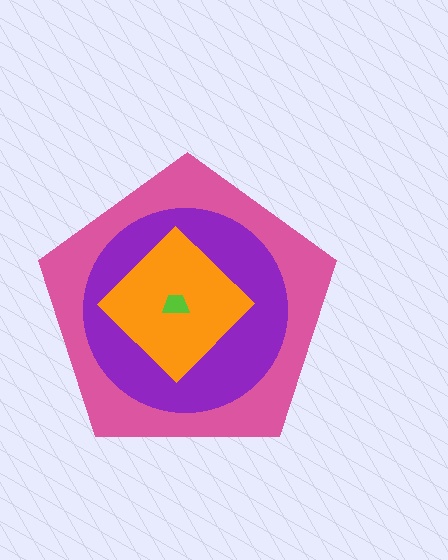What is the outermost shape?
The pink pentagon.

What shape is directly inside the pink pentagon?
The purple circle.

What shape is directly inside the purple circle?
The orange diamond.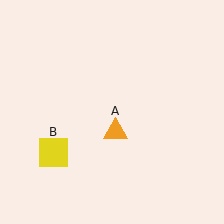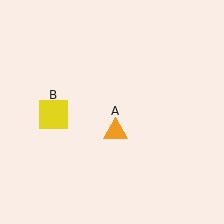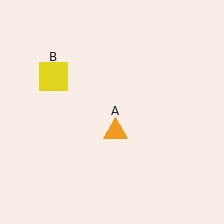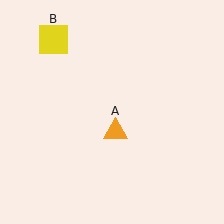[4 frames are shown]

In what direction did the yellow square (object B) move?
The yellow square (object B) moved up.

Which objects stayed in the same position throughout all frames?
Orange triangle (object A) remained stationary.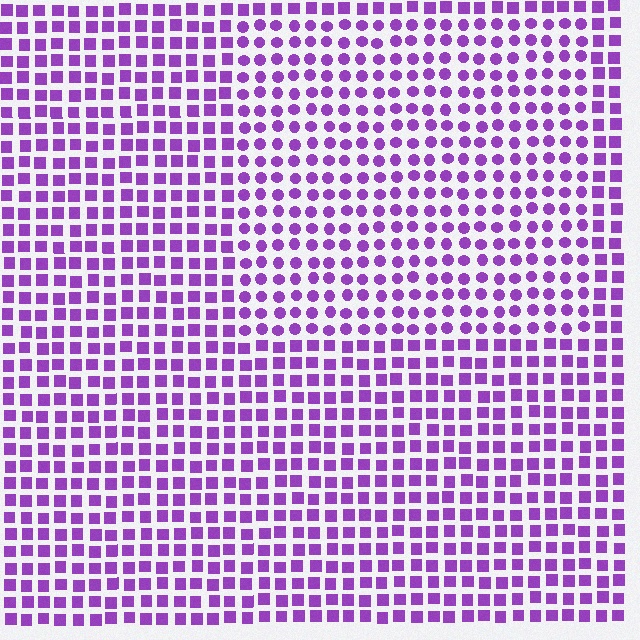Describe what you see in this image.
The image is filled with small purple elements arranged in a uniform grid. A rectangle-shaped region contains circles, while the surrounding area contains squares. The boundary is defined purely by the change in element shape.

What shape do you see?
I see a rectangle.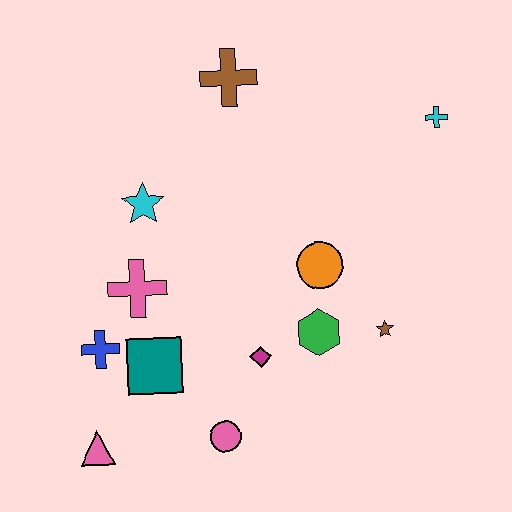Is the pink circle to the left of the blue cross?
No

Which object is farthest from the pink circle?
The cyan cross is farthest from the pink circle.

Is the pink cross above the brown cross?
No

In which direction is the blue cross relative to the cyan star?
The blue cross is below the cyan star.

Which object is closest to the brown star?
The green hexagon is closest to the brown star.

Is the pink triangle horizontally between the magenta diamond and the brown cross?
No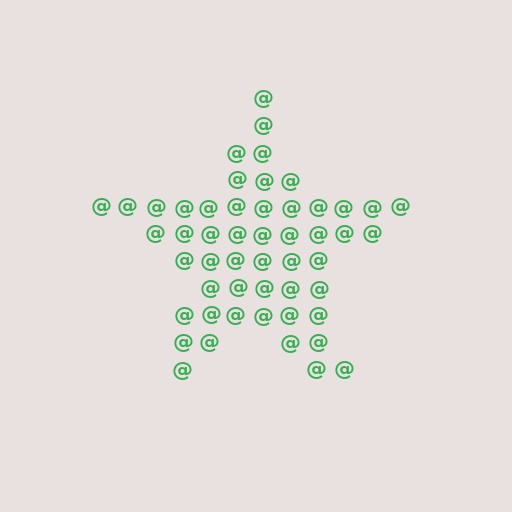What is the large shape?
The large shape is a star.